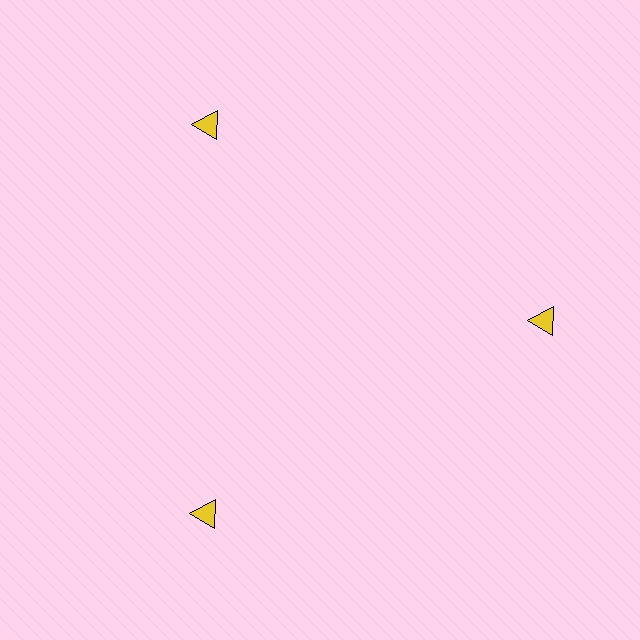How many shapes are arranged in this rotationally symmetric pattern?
There are 3 shapes, arranged in 3 groups of 1.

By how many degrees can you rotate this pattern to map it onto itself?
The pattern maps onto itself every 120 degrees of rotation.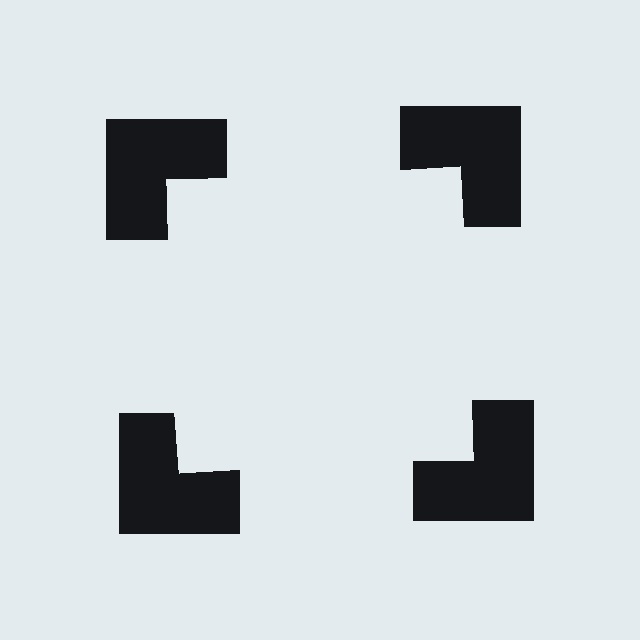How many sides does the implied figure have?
4 sides.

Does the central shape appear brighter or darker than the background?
It typically appears slightly brighter than the background, even though no actual brightness change is drawn.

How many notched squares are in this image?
There are 4 — one at each vertex of the illusory square.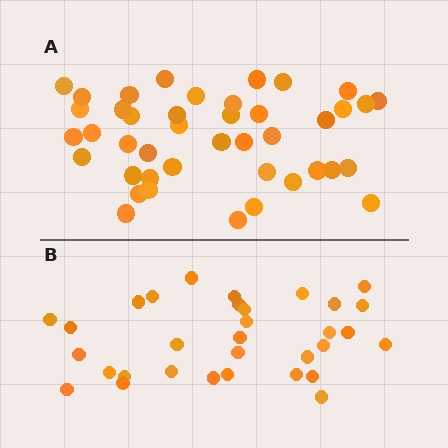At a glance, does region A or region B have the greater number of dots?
Region A (the top region) has more dots.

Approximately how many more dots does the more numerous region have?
Region A has roughly 10 or so more dots than region B.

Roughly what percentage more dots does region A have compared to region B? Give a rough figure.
About 30% more.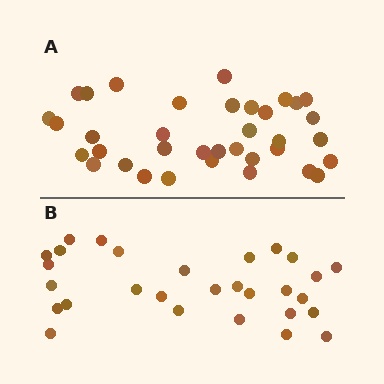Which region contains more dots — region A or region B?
Region A (the top region) has more dots.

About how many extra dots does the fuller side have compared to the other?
Region A has roughly 8 or so more dots than region B.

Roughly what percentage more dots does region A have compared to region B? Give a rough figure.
About 25% more.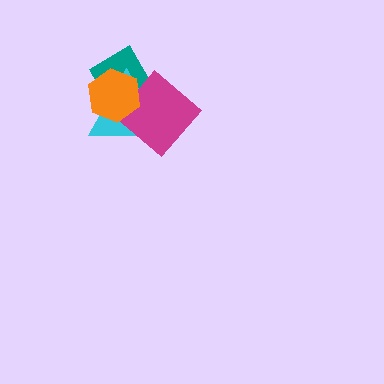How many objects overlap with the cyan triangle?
3 objects overlap with the cyan triangle.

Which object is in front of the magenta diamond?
The orange hexagon is in front of the magenta diamond.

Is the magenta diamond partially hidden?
Yes, it is partially covered by another shape.